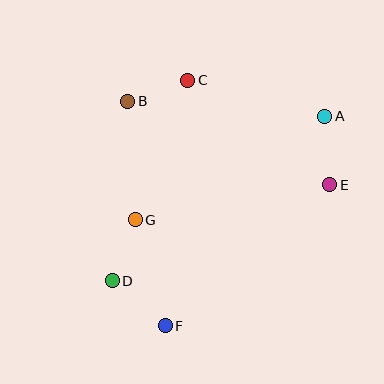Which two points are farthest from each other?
Points A and D are farthest from each other.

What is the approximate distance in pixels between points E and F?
The distance between E and F is approximately 217 pixels.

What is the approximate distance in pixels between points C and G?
The distance between C and G is approximately 149 pixels.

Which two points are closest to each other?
Points B and C are closest to each other.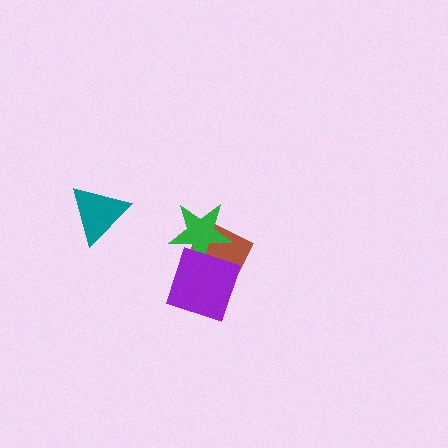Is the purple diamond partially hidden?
No, no other shape covers it.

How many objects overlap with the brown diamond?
2 objects overlap with the brown diamond.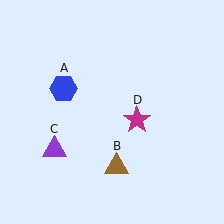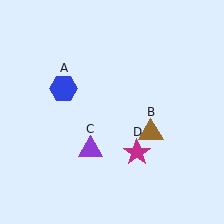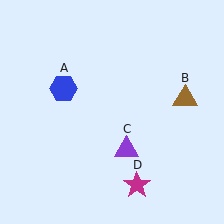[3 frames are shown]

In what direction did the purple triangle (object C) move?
The purple triangle (object C) moved right.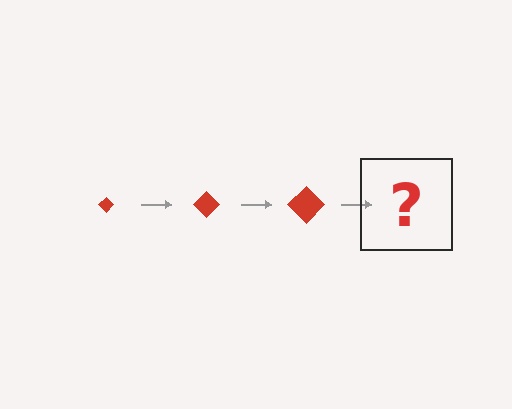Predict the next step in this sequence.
The next step is a red diamond, larger than the previous one.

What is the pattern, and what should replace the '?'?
The pattern is that the diamond gets progressively larger each step. The '?' should be a red diamond, larger than the previous one.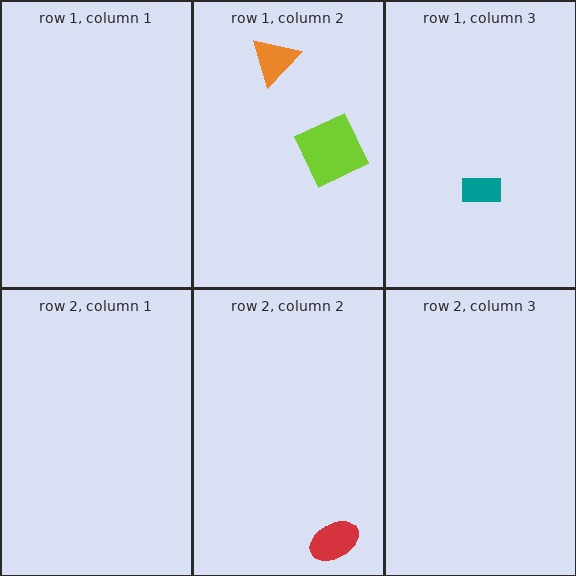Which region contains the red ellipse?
The row 2, column 2 region.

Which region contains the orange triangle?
The row 1, column 2 region.